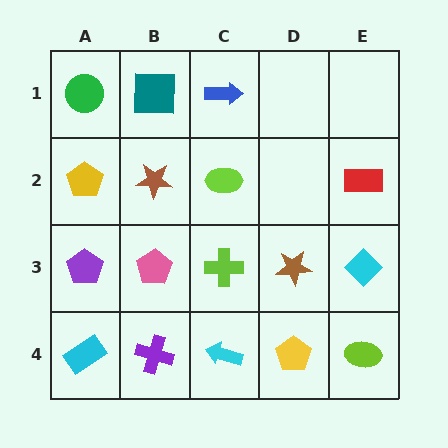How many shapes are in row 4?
5 shapes.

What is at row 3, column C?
A lime cross.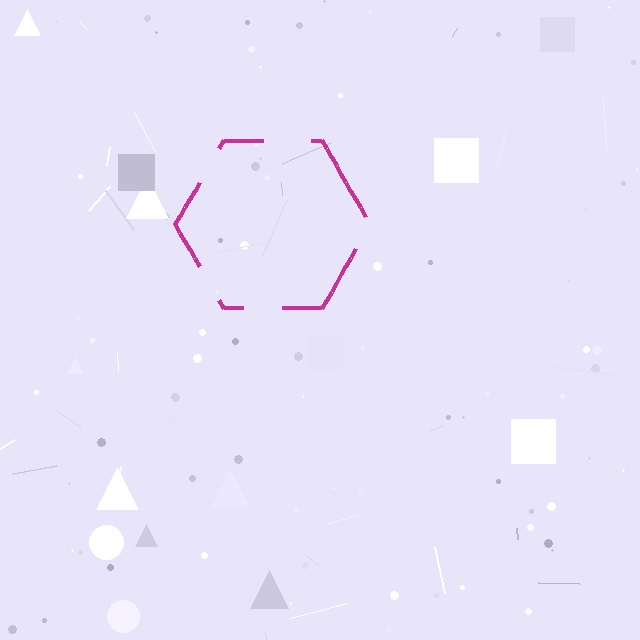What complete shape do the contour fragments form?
The contour fragments form a hexagon.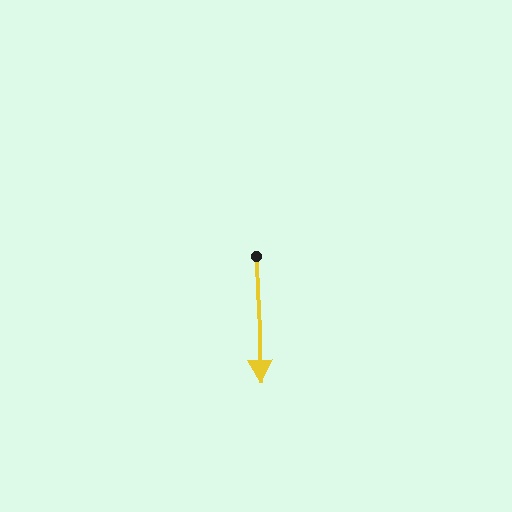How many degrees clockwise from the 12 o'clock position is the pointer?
Approximately 178 degrees.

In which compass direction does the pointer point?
South.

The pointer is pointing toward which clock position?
Roughly 6 o'clock.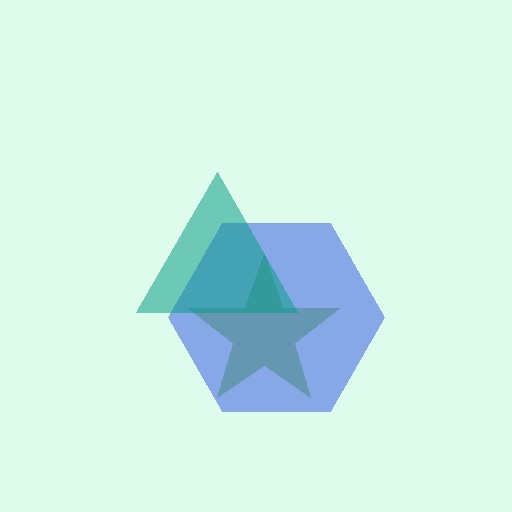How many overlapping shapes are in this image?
There are 3 overlapping shapes in the image.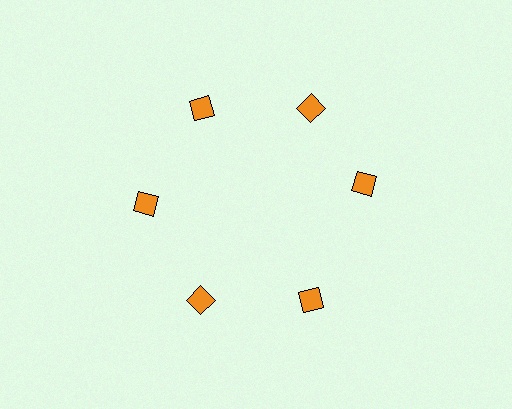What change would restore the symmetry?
The symmetry would be restored by rotating it back into even spacing with its neighbors so that all 6 diamonds sit at equal angles and equal distance from the center.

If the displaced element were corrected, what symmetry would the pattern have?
It would have 6-fold rotational symmetry — the pattern would map onto itself every 60 degrees.